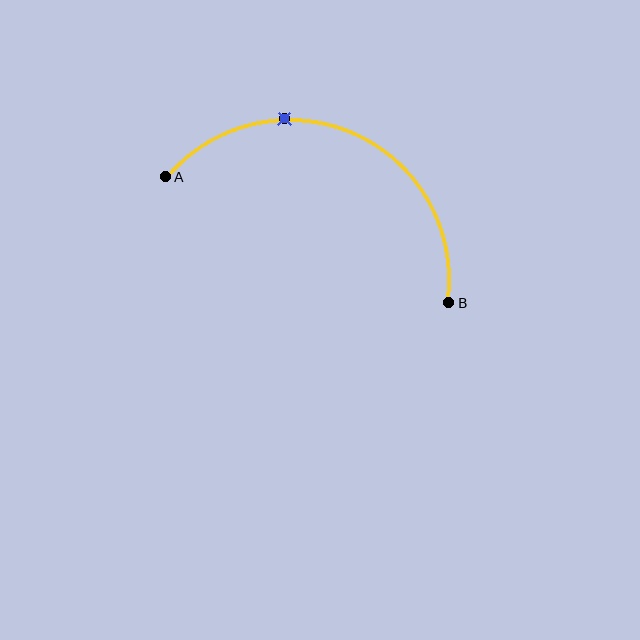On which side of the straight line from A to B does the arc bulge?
The arc bulges above the straight line connecting A and B.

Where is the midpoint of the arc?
The arc midpoint is the point on the curve farthest from the straight line joining A and B. It sits above that line.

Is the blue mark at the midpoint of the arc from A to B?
No. The blue mark lies on the arc but is closer to endpoint A. The arc midpoint would be at the point on the curve equidistant along the arc from both A and B.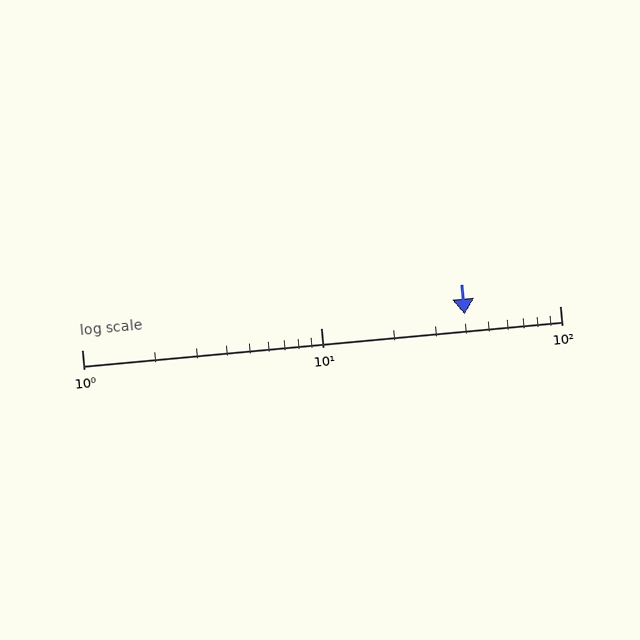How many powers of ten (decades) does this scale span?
The scale spans 2 decades, from 1 to 100.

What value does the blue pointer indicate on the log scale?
The pointer indicates approximately 40.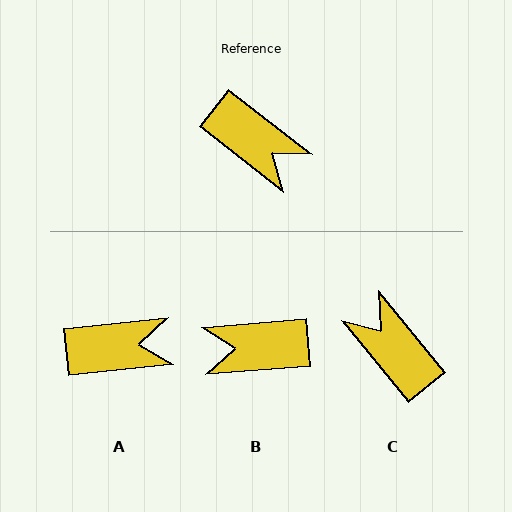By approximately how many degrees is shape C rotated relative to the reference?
Approximately 167 degrees counter-clockwise.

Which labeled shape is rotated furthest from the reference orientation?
C, about 167 degrees away.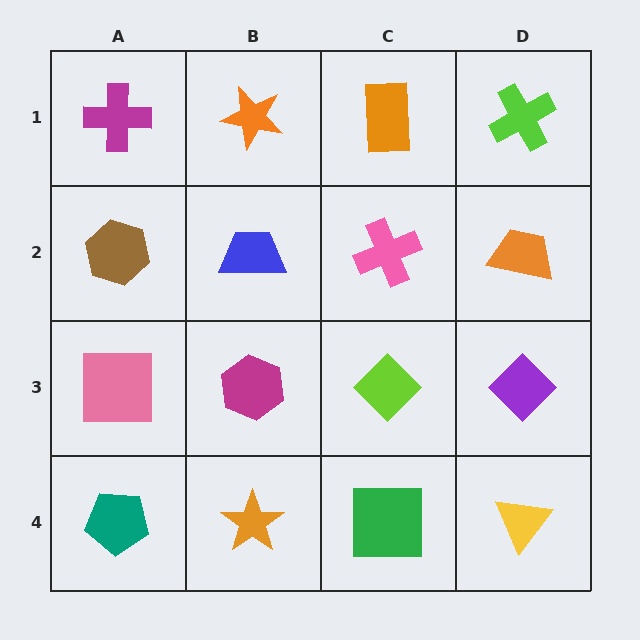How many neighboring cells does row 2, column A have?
3.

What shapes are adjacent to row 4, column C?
A lime diamond (row 3, column C), an orange star (row 4, column B), a yellow triangle (row 4, column D).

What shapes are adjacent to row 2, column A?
A magenta cross (row 1, column A), a pink square (row 3, column A), a blue trapezoid (row 2, column B).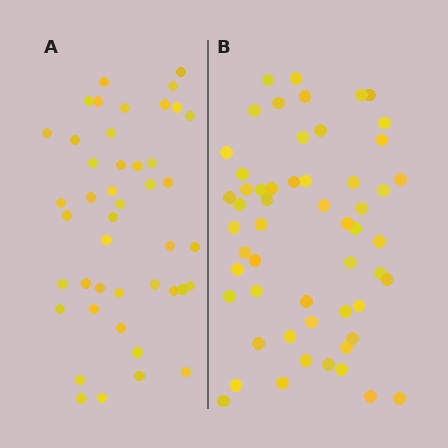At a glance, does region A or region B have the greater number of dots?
Region B (the right region) has more dots.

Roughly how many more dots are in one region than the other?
Region B has roughly 12 or so more dots than region A.